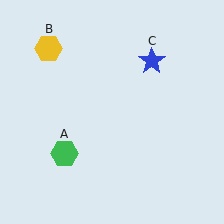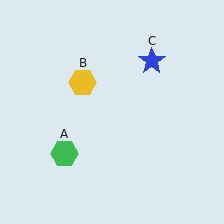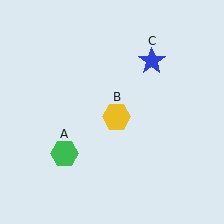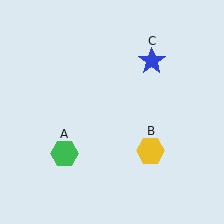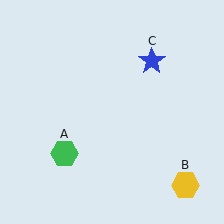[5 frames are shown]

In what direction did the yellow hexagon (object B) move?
The yellow hexagon (object B) moved down and to the right.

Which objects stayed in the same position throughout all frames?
Green hexagon (object A) and blue star (object C) remained stationary.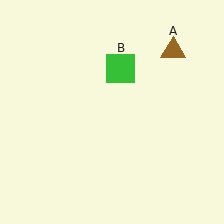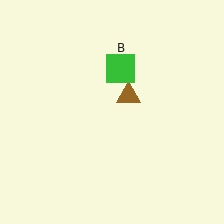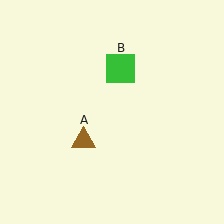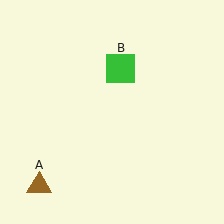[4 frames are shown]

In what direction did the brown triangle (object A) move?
The brown triangle (object A) moved down and to the left.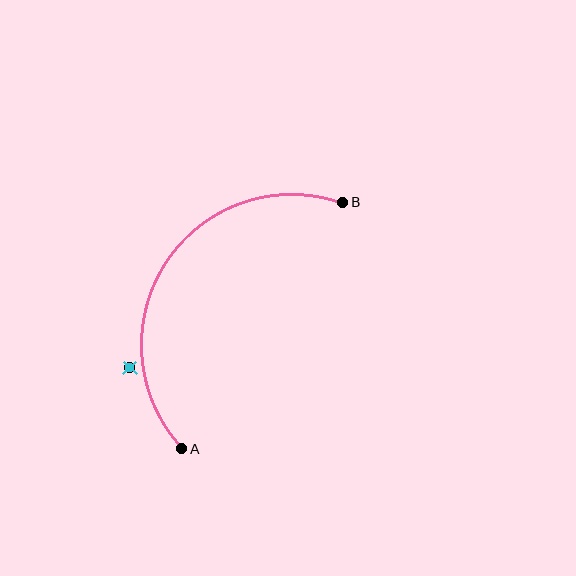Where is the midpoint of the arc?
The arc midpoint is the point on the curve farthest from the straight line joining A and B. It sits to the left of that line.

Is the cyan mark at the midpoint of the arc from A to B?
No — the cyan mark does not lie on the arc at all. It sits slightly outside the curve.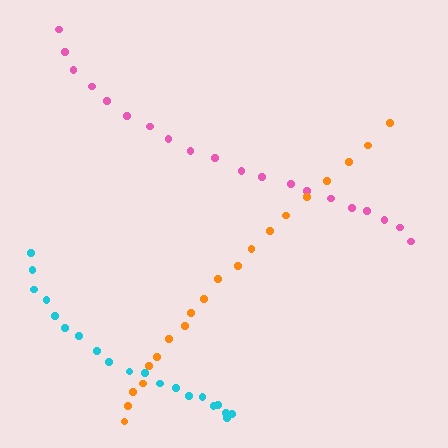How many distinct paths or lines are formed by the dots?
There are 3 distinct paths.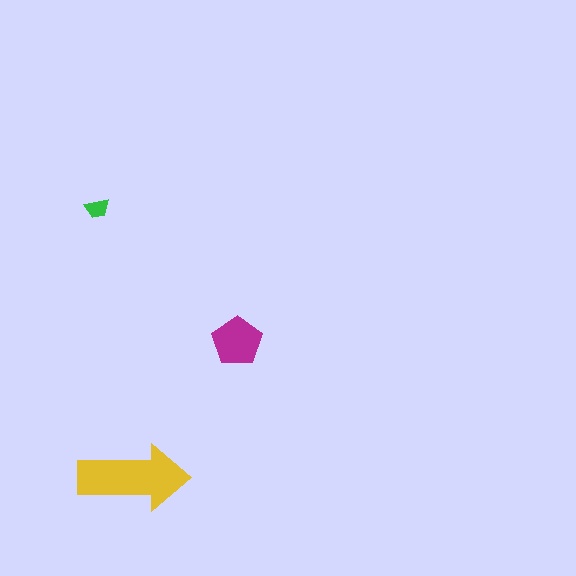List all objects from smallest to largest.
The green trapezoid, the magenta pentagon, the yellow arrow.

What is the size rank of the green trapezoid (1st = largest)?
3rd.